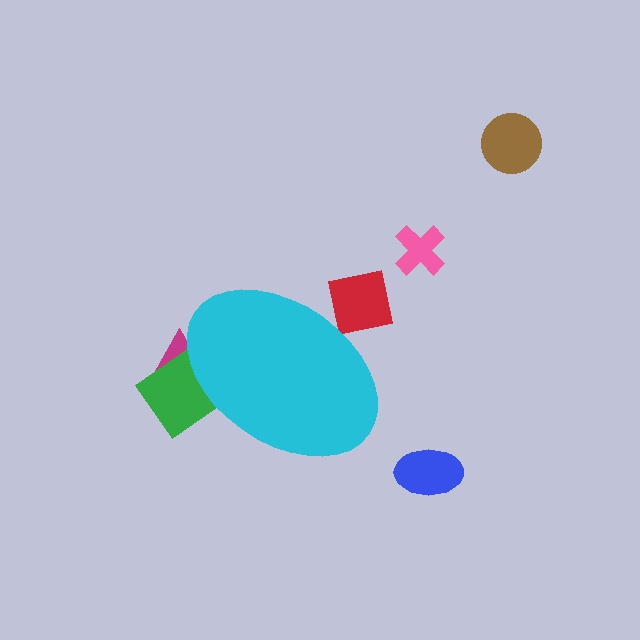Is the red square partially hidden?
Yes, the red square is partially hidden behind the cyan ellipse.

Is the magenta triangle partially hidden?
Yes, the magenta triangle is partially hidden behind the cyan ellipse.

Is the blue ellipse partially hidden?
No, the blue ellipse is fully visible.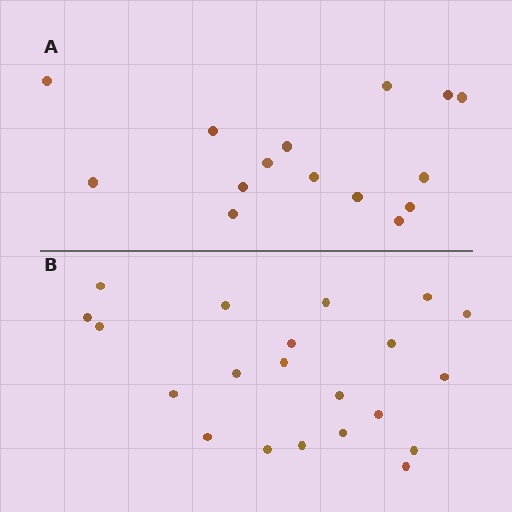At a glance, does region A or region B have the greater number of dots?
Region B (the bottom region) has more dots.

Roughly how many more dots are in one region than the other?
Region B has about 6 more dots than region A.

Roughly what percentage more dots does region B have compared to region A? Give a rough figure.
About 40% more.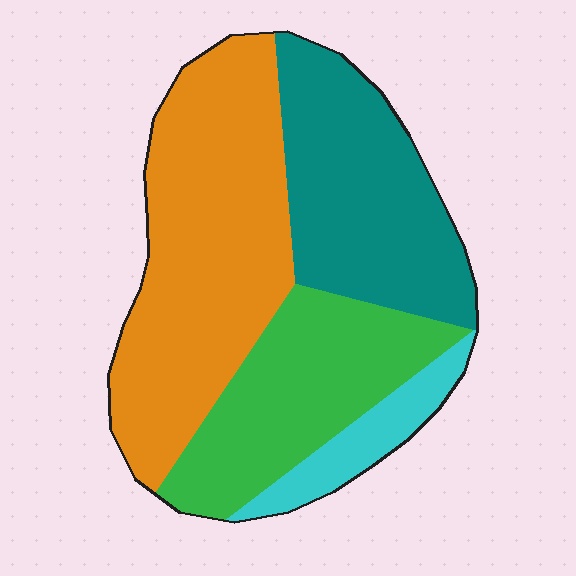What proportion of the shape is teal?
Teal takes up about one quarter (1/4) of the shape.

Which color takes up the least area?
Cyan, at roughly 10%.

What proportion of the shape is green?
Green covers about 25% of the shape.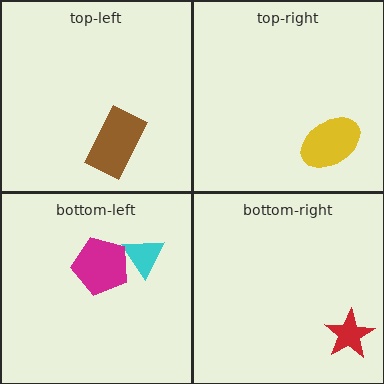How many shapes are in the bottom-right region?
1.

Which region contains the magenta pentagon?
The bottom-left region.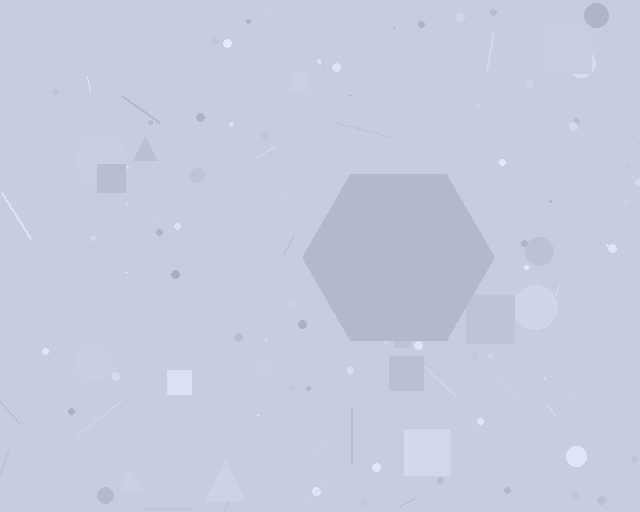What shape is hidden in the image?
A hexagon is hidden in the image.